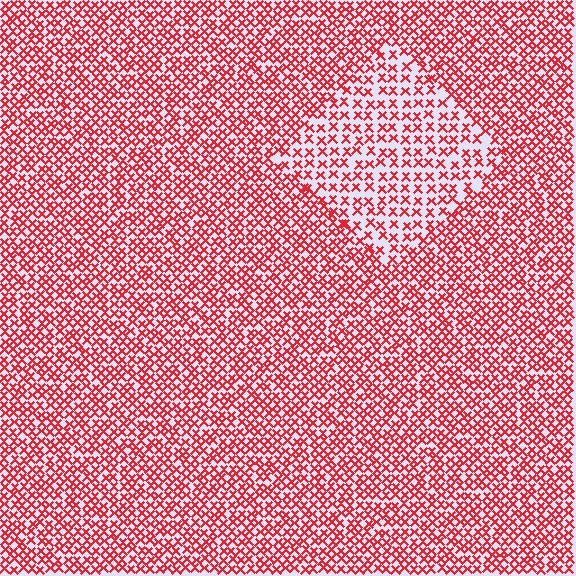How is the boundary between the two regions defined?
The boundary is defined by a change in element density (approximately 1.8x ratio). All elements are the same color, size, and shape.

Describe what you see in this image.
The image contains small red elements arranged at two different densities. A diamond-shaped region is visible where the elements are less densely packed than the surrounding area.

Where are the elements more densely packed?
The elements are more densely packed outside the diamond boundary.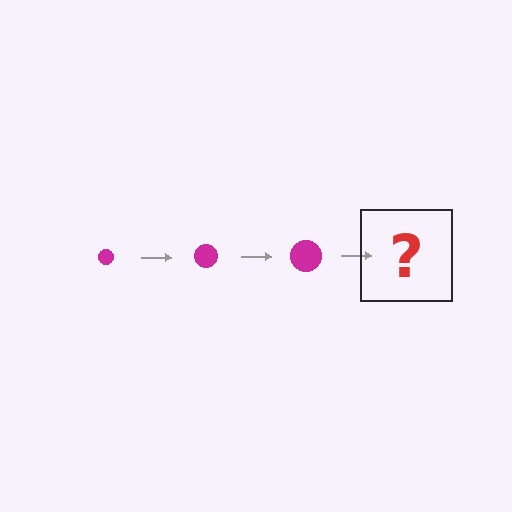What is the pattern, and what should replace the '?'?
The pattern is that the circle gets progressively larger each step. The '?' should be a magenta circle, larger than the previous one.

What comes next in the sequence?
The next element should be a magenta circle, larger than the previous one.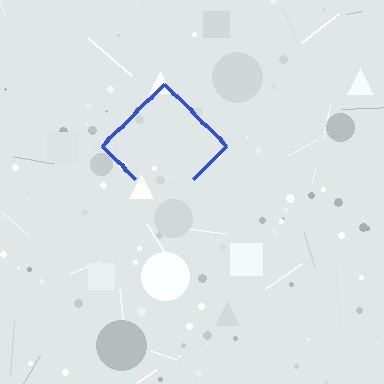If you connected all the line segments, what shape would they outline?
They would outline a diamond.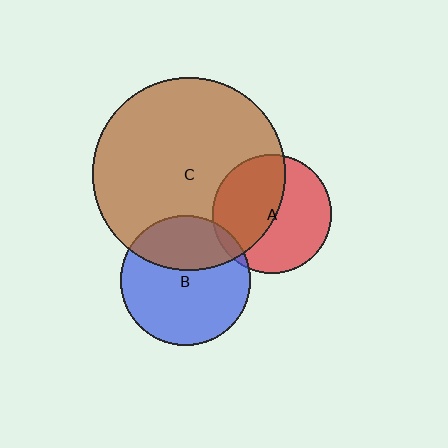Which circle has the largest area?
Circle C (brown).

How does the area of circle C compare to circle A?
Approximately 2.6 times.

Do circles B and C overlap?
Yes.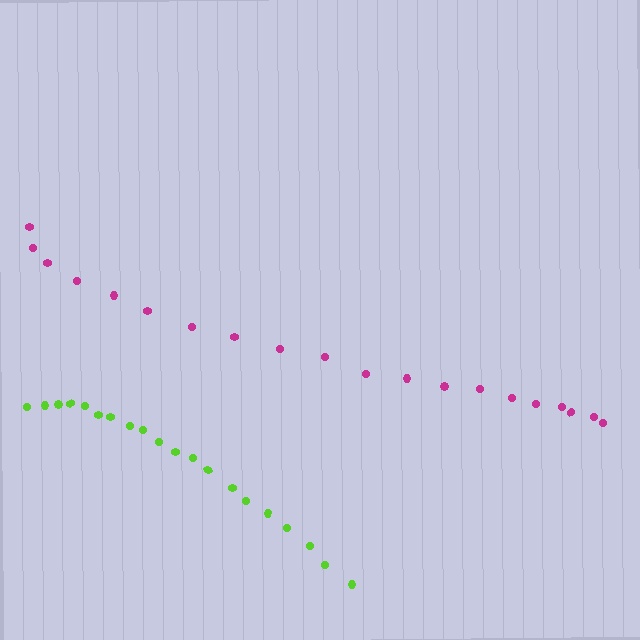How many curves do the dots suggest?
There are 2 distinct paths.